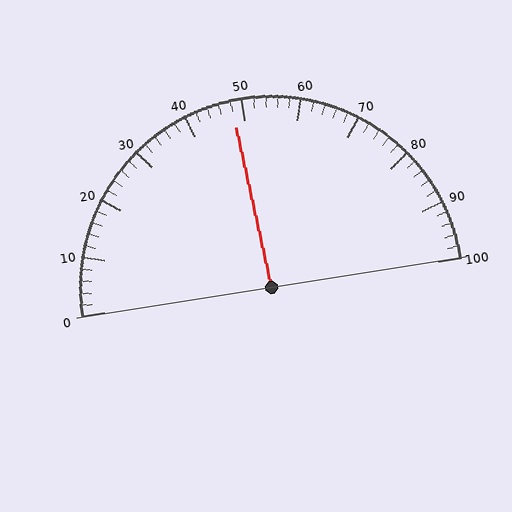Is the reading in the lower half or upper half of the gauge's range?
The reading is in the lower half of the range (0 to 100).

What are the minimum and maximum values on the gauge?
The gauge ranges from 0 to 100.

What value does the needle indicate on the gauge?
The needle indicates approximately 48.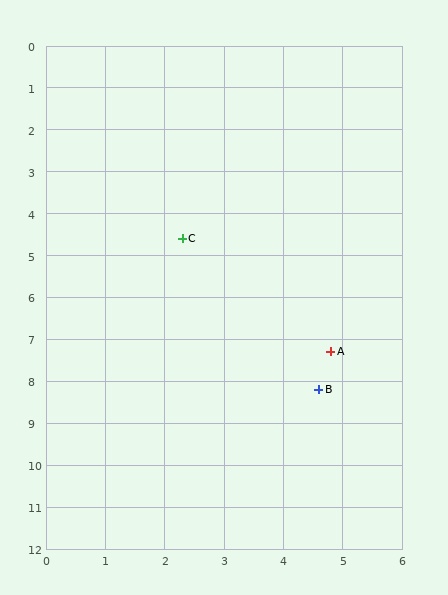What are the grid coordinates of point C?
Point C is at approximately (2.3, 4.6).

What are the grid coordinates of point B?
Point B is at approximately (4.6, 8.2).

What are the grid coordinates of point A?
Point A is at approximately (4.8, 7.3).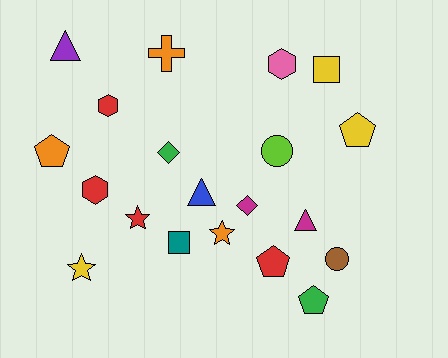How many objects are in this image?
There are 20 objects.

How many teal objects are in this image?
There is 1 teal object.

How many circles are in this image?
There are 2 circles.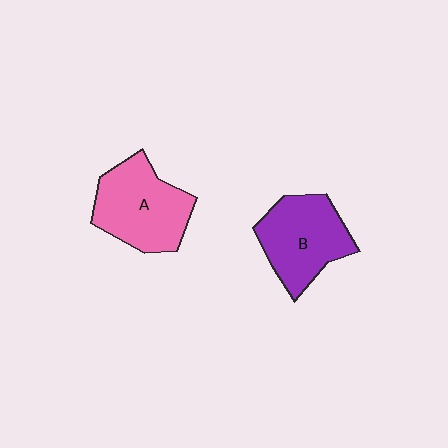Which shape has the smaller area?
Shape B (purple).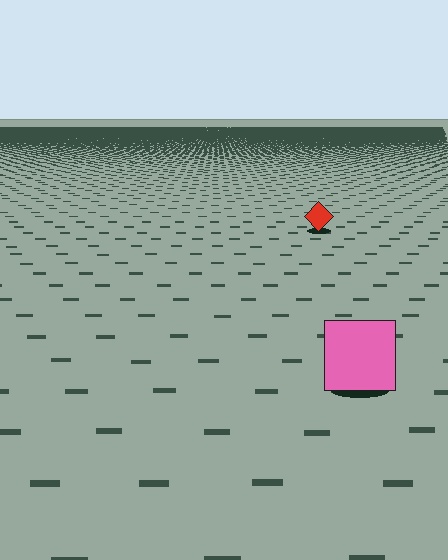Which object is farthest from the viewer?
The red diamond is farthest from the viewer. It appears smaller and the ground texture around it is denser.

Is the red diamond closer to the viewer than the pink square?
No. The pink square is closer — you can tell from the texture gradient: the ground texture is coarser near it.